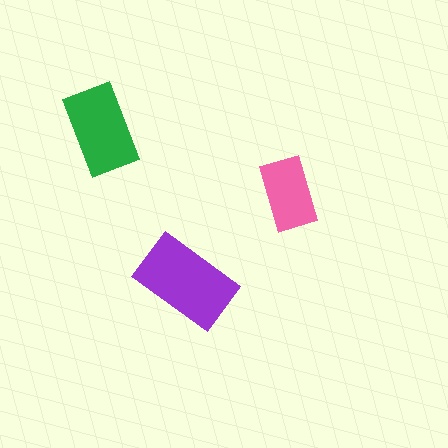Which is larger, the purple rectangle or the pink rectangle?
The purple one.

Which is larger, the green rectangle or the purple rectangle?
The purple one.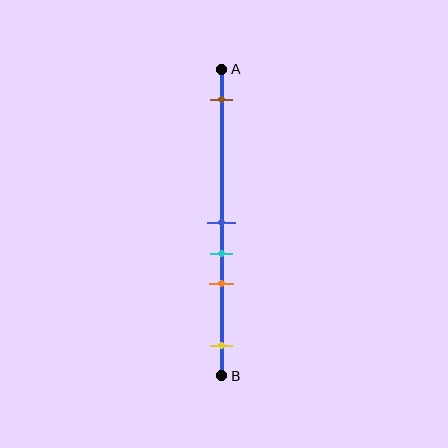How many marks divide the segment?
There are 5 marks dividing the segment.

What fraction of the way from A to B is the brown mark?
The brown mark is approximately 10% (0.1) of the way from A to B.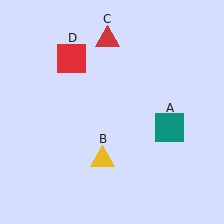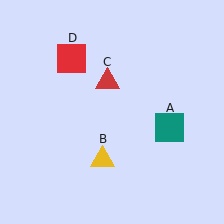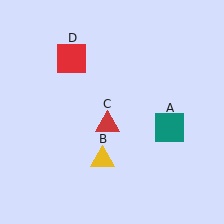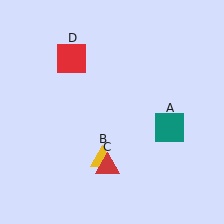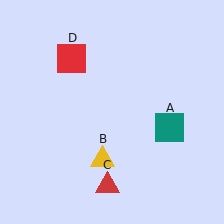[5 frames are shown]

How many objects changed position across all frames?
1 object changed position: red triangle (object C).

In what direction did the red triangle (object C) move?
The red triangle (object C) moved down.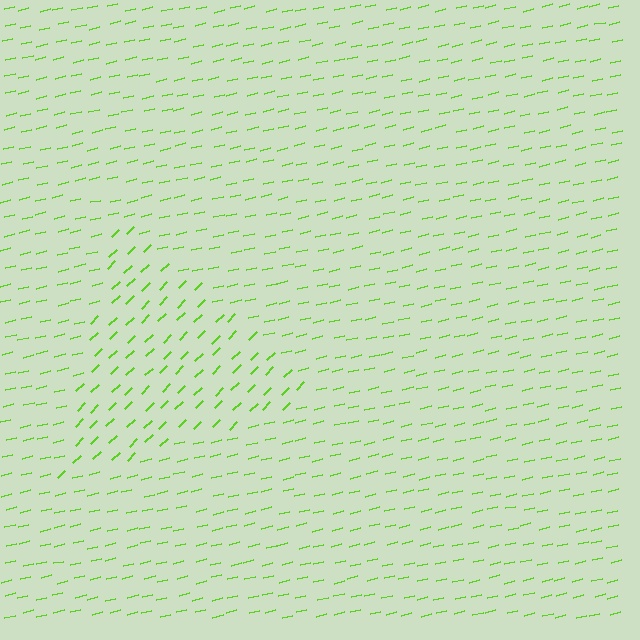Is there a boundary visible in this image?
Yes, there is a texture boundary formed by a change in line orientation.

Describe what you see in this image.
The image is filled with small lime line segments. A triangle region in the image has lines oriented differently from the surrounding lines, creating a visible texture boundary.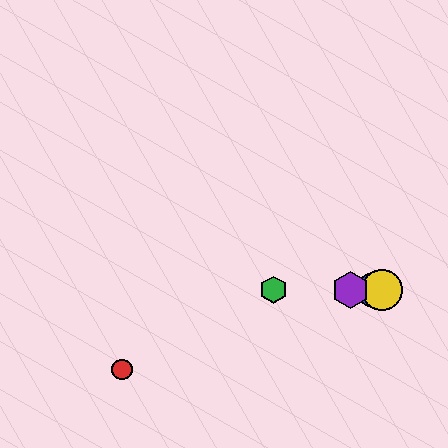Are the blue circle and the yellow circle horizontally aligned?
Yes, both are at y≈290.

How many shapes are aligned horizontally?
4 shapes (the blue circle, the green hexagon, the yellow circle, the purple hexagon) are aligned horizontally.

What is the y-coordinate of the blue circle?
The blue circle is at y≈290.